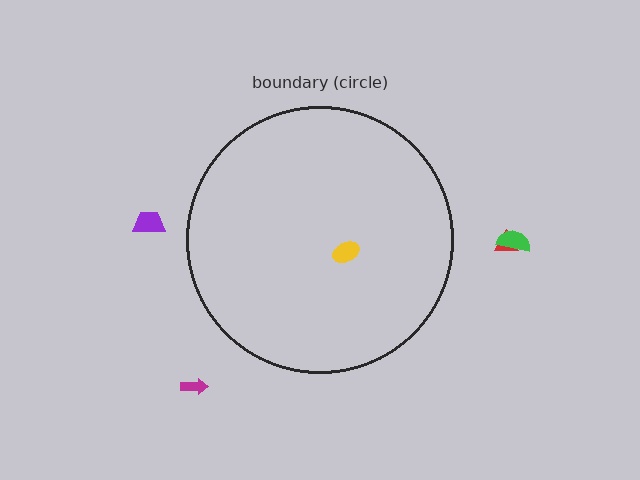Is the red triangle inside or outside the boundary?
Outside.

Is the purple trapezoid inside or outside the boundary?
Outside.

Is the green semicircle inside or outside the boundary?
Outside.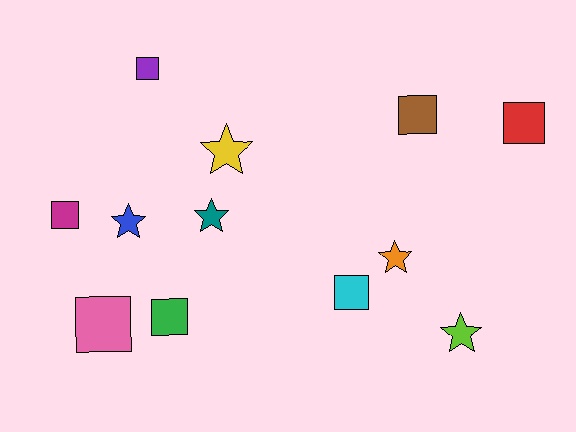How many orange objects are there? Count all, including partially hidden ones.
There is 1 orange object.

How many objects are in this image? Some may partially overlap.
There are 12 objects.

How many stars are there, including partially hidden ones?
There are 5 stars.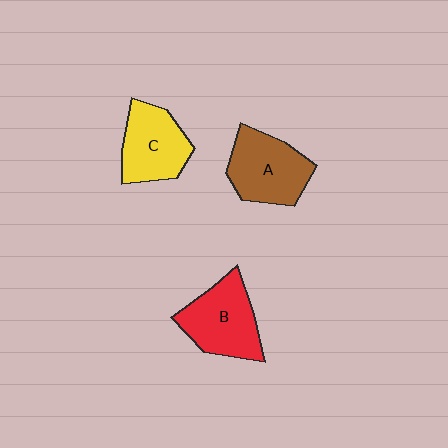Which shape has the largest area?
Shape B (red).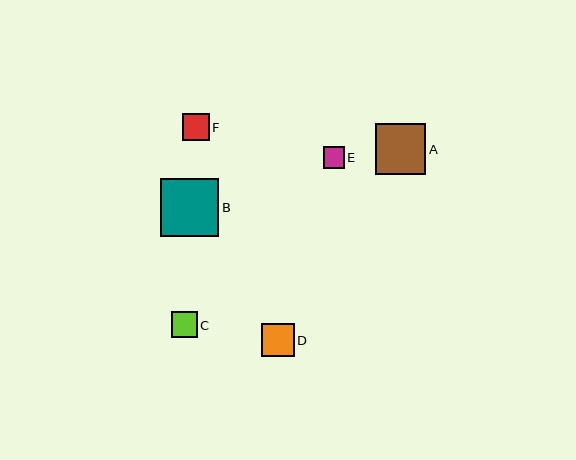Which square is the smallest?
Square E is the smallest with a size of approximately 21 pixels.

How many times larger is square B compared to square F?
Square B is approximately 2.2 times the size of square F.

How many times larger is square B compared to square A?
Square B is approximately 1.1 times the size of square A.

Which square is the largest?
Square B is the largest with a size of approximately 58 pixels.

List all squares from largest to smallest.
From largest to smallest: B, A, D, F, C, E.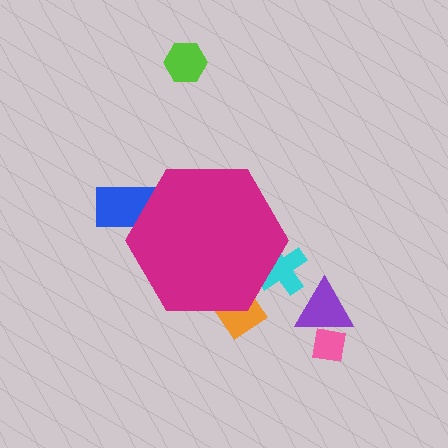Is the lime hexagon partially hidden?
No, the lime hexagon is fully visible.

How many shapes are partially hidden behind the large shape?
3 shapes are partially hidden.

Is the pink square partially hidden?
No, the pink square is fully visible.